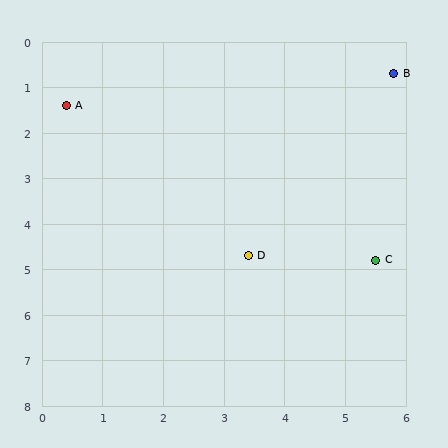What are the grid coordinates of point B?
Point B is at approximately (5.8, 0.7).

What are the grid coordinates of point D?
Point D is at approximately (3.4, 4.7).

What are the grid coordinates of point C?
Point C is at approximately (5.5, 4.8).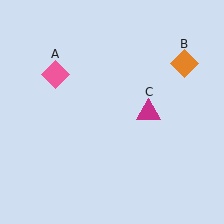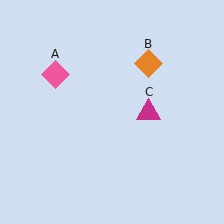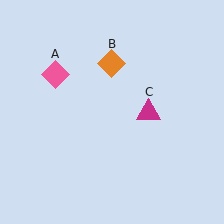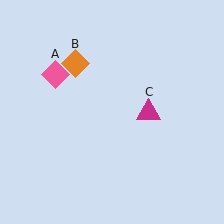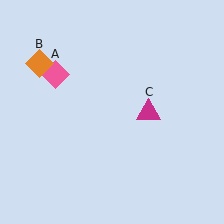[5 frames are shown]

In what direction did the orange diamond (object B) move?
The orange diamond (object B) moved left.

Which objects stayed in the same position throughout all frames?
Pink diamond (object A) and magenta triangle (object C) remained stationary.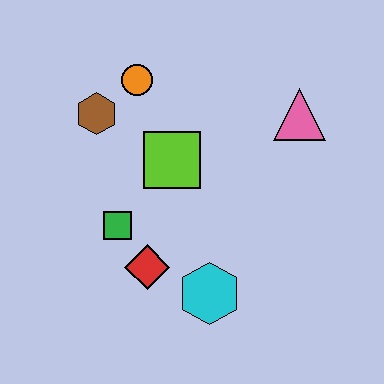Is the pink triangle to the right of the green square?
Yes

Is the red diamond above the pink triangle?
No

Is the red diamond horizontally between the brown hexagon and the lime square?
Yes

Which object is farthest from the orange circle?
The cyan hexagon is farthest from the orange circle.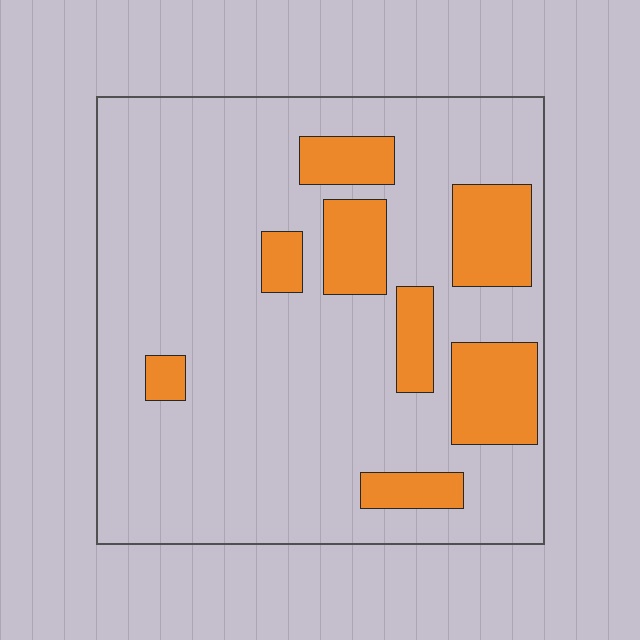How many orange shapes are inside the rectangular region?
8.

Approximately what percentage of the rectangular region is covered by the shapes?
Approximately 20%.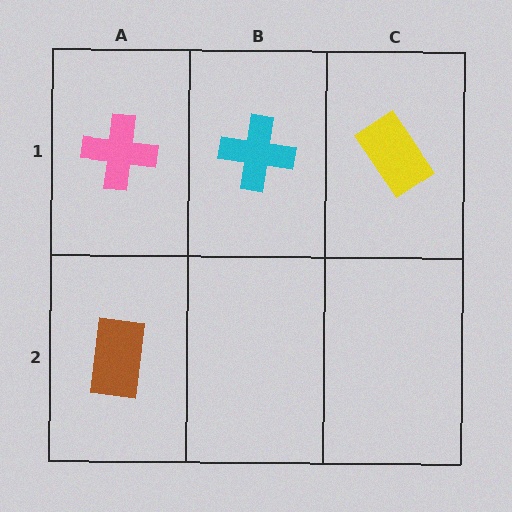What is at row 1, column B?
A cyan cross.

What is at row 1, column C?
A yellow rectangle.